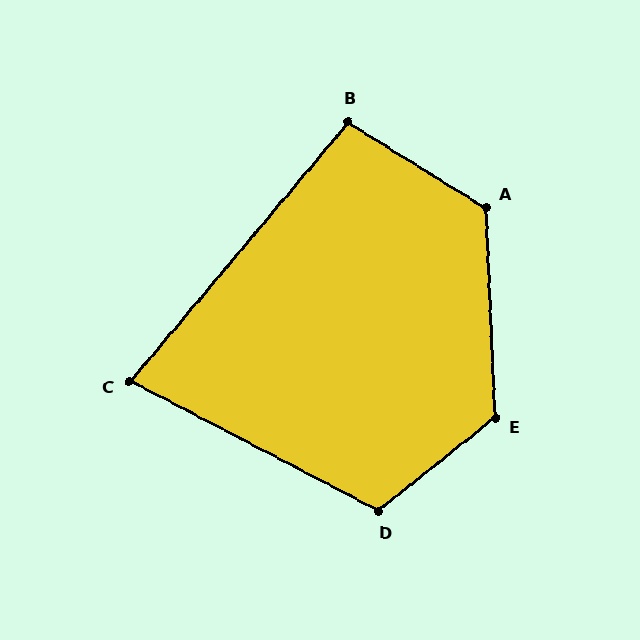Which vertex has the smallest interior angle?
C, at approximately 78 degrees.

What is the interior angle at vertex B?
Approximately 98 degrees (obtuse).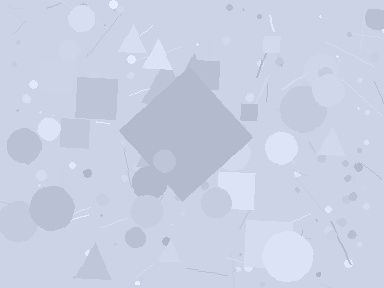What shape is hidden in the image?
A diamond is hidden in the image.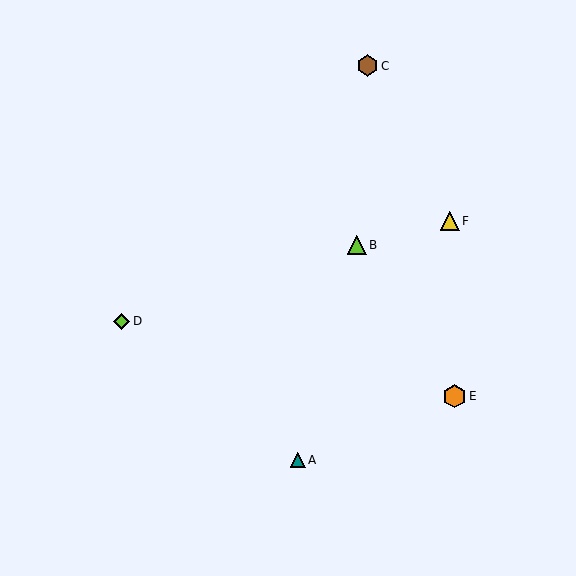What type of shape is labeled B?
Shape B is a lime triangle.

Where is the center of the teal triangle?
The center of the teal triangle is at (298, 460).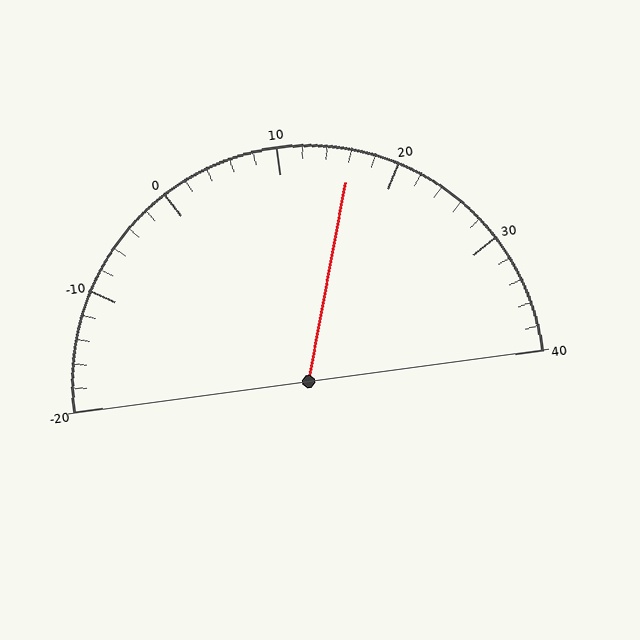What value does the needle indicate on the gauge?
The needle indicates approximately 16.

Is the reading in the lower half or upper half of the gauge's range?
The reading is in the upper half of the range (-20 to 40).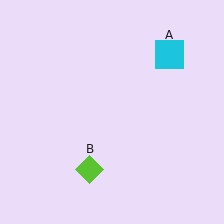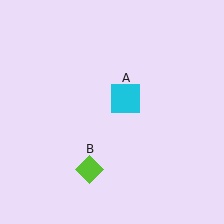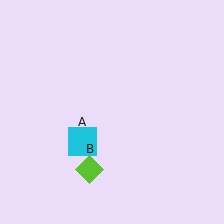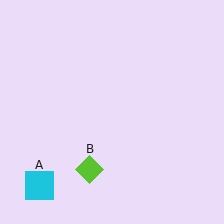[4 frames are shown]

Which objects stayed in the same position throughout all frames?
Lime diamond (object B) remained stationary.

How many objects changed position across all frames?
1 object changed position: cyan square (object A).